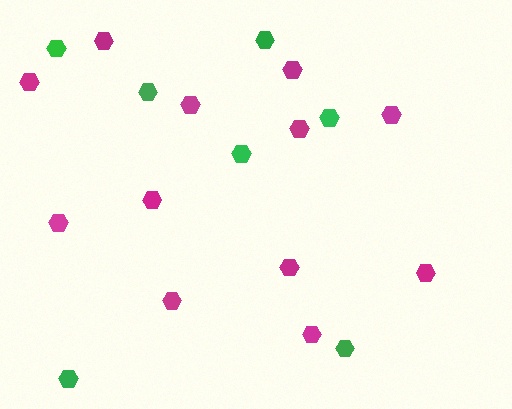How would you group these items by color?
There are 2 groups: one group of green hexagons (7) and one group of magenta hexagons (12).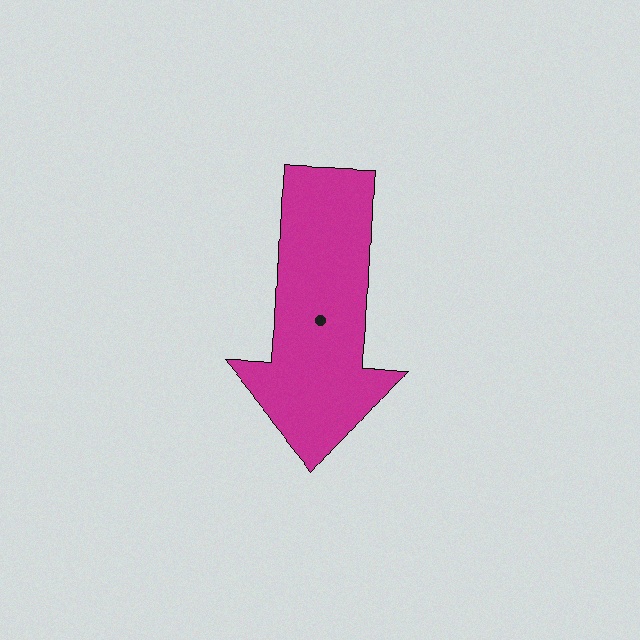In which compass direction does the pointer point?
South.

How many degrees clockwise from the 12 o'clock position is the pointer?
Approximately 181 degrees.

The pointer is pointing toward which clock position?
Roughly 6 o'clock.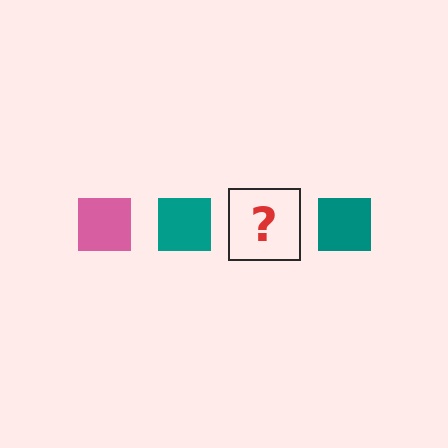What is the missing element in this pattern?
The missing element is a pink square.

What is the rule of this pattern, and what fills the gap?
The rule is that the pattern cycles through pink, teal squares. The gap should be filled with a pink square.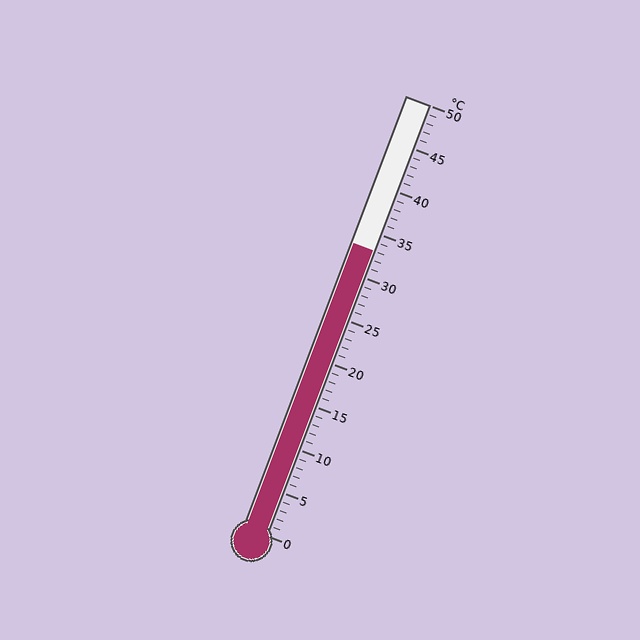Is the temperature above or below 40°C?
The temperature is below 40°C.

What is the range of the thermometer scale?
The thermometer scale ranges from 0°C to 50°C.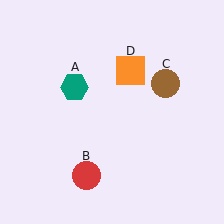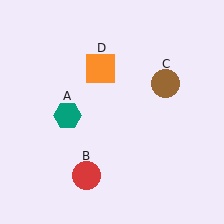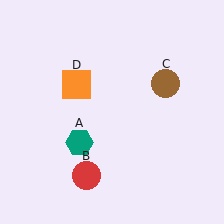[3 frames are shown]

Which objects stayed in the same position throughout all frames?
Red circle (object B) and brown circle (object C) remained stationary.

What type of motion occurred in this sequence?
The teal hexagon (object A), orange square (object D) rotated counterclockwise around the center of the scene.